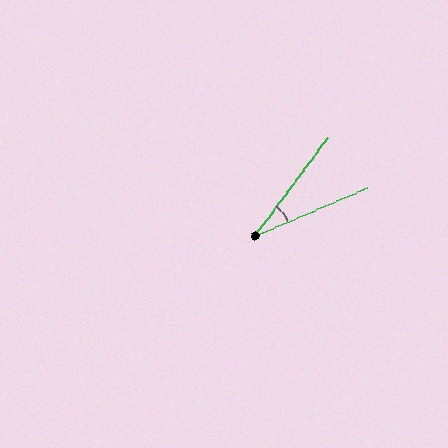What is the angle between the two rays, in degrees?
Approximately 30 degrees.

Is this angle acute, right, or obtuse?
It is acute.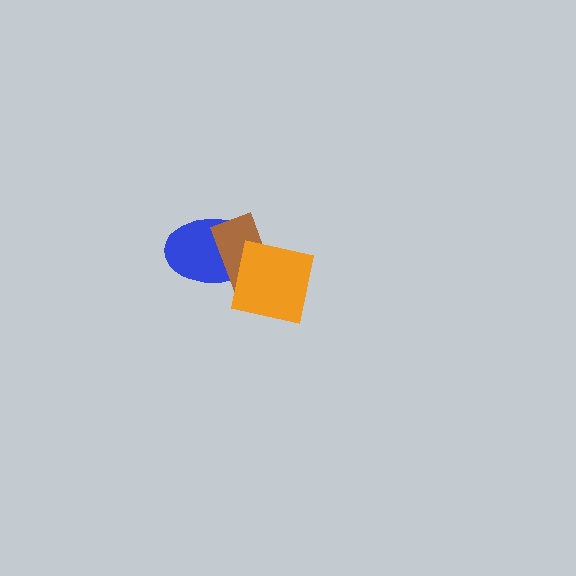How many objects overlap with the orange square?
2 objects overlap with the orange square.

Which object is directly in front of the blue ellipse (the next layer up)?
The brown rectangle is directly in front of the blue ellipse.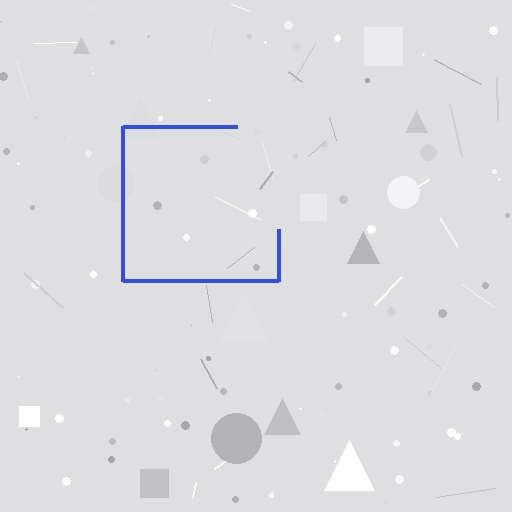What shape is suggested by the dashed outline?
The dashed outline suggests a square.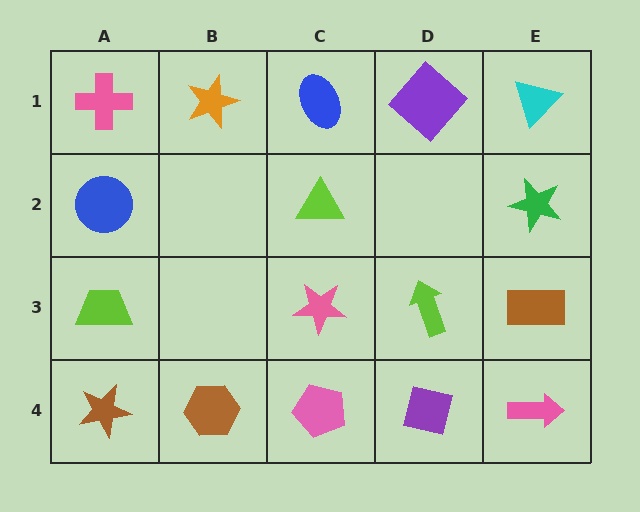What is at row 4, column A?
A brown star.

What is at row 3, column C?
A pink star.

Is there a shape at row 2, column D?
No, that cell is empty.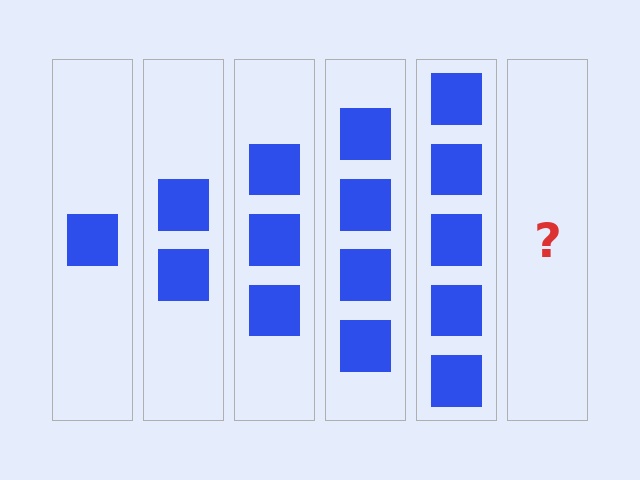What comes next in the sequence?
The next element should be 6 squares.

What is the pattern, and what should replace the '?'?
The pattern is that each step adds one more square. The '?' should be 6 squares.